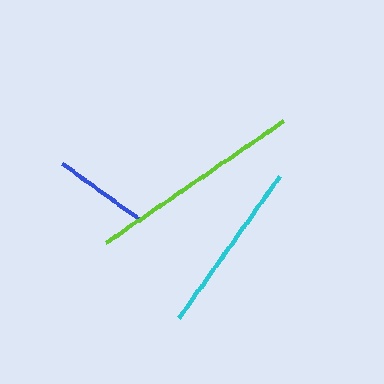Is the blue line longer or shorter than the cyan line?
The cyan line is longer than the blue line.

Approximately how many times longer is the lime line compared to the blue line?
The lime line is approximately 2.2 times the length of the blue line.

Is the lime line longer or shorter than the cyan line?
The lime line is longer than the cyan line.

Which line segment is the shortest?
The blue line is the shortest at approximately 98 pixels.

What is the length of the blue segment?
The blue segment is approximately 98 pixels long.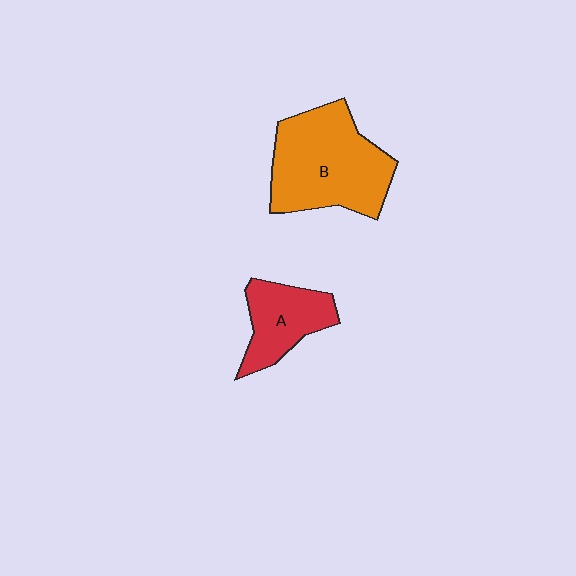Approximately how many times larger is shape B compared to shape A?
Approximately 1.9 times.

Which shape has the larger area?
Shape B (orange).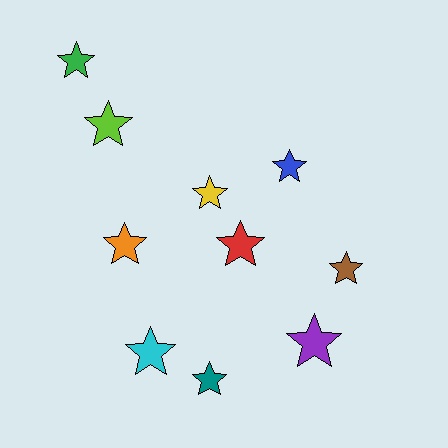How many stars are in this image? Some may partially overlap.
There are 10 stars.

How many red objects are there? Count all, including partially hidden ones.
There is 1 red object.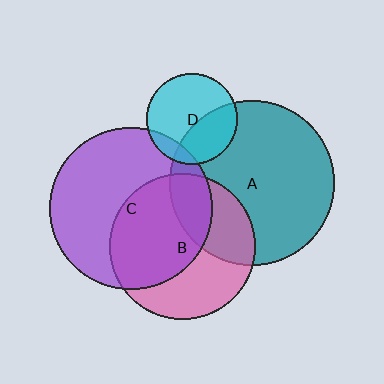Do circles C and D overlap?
Yes.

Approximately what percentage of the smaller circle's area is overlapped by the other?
Approximately 10%.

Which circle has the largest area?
Circle A (teal).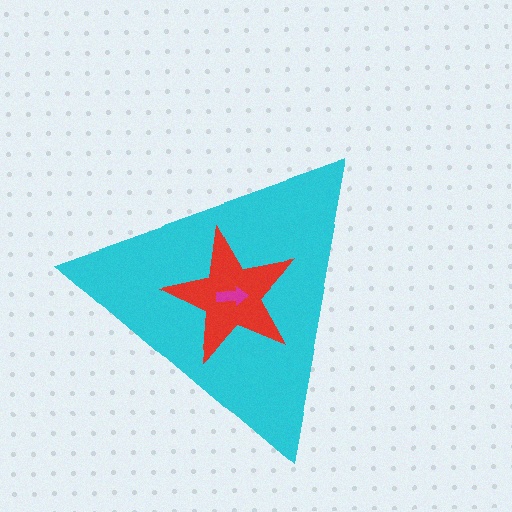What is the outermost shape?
The cyan triangle.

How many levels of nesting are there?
3.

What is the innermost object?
The magenta arrow.